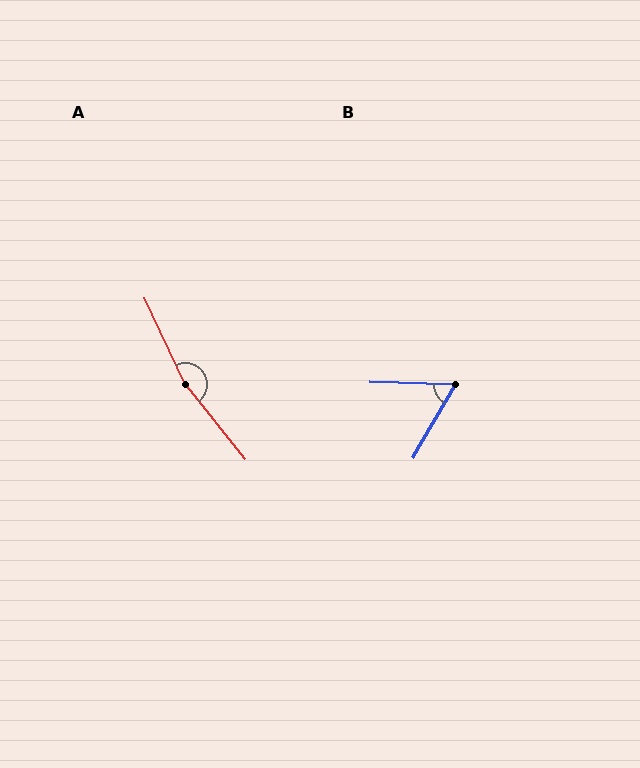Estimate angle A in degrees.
Approximately 167 degrees.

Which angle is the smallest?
B, at approximately 62 degrees.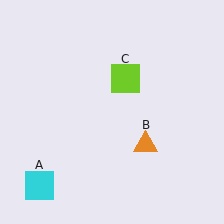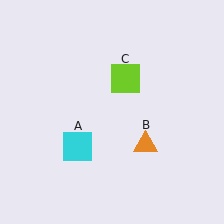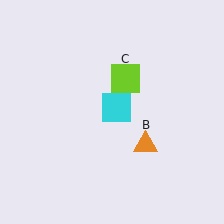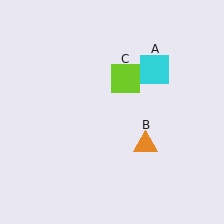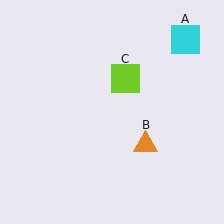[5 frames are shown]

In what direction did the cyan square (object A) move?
The cyan square (object A) moved up and to the right.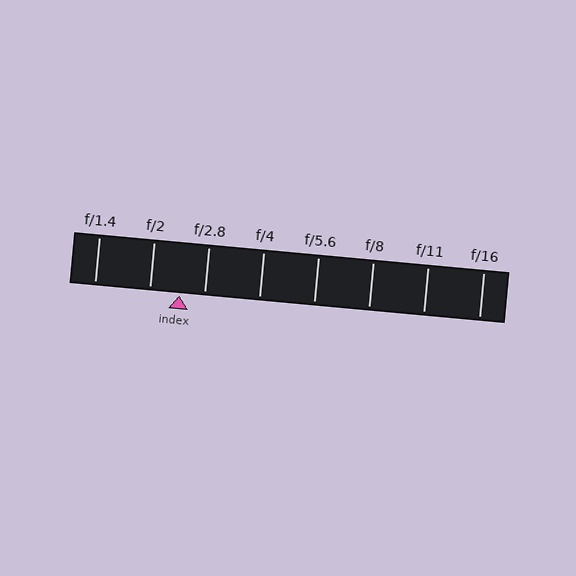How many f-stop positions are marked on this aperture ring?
There are 8 f-stop positions marked.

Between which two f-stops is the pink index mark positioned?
The index mark is between f/2 and f/2.8.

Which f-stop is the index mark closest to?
The index mark is closest to f/2.8.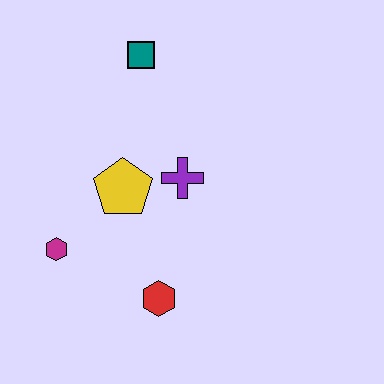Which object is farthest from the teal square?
The red hexagon is farthest from the teal square.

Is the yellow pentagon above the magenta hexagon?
Yes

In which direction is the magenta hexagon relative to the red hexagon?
The magenta hexagon is to the left of the red hexagon.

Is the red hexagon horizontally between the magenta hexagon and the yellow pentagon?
No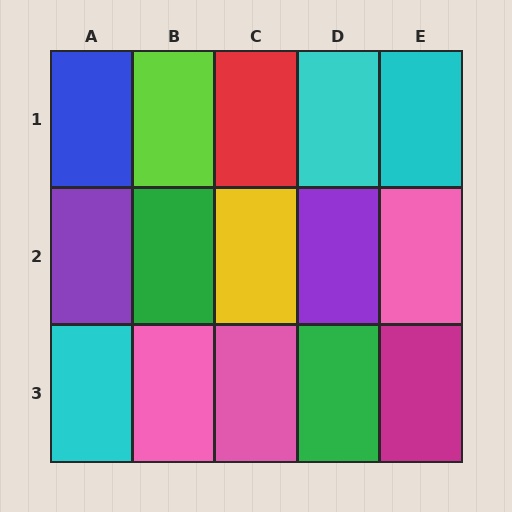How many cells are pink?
3 cells are pink.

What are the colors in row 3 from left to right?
Cyan, pink, pink, green, magenta.